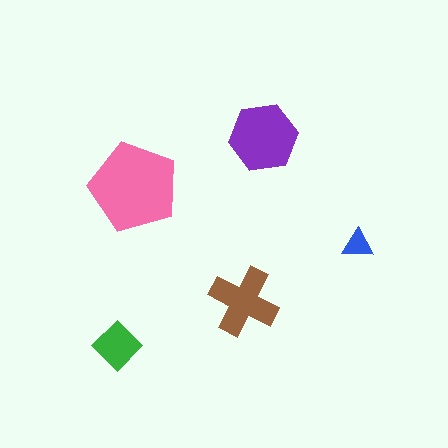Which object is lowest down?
The green diamond is bottommost.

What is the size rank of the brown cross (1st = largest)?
3rd.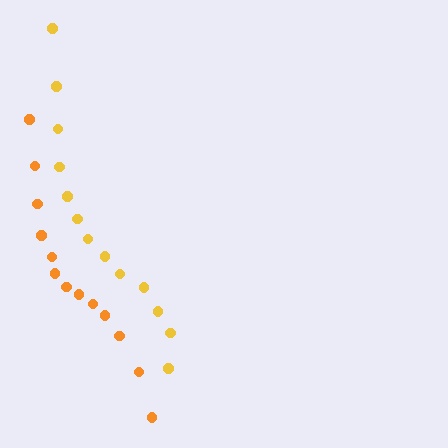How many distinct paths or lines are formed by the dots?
There are 2 distinct paths.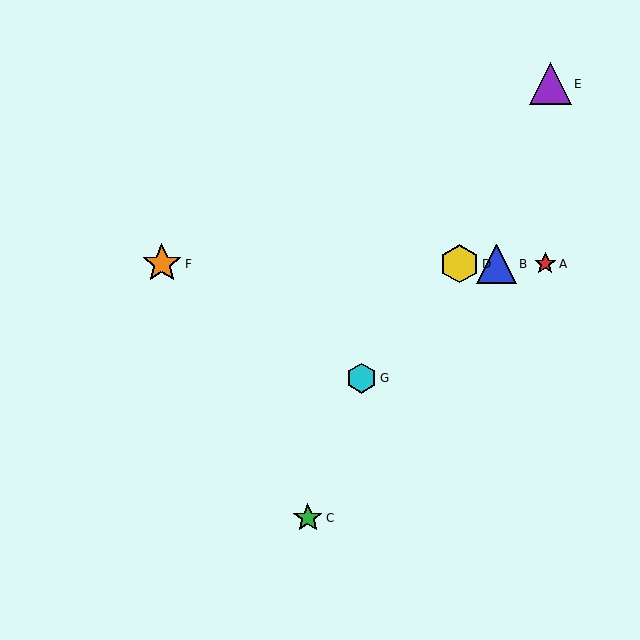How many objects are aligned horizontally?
4 objects (A, B, D, F) are aligned horizontally.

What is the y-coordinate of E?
Object E is at y≈84.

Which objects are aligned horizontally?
Objects A, B, D, F are aligned horizontally.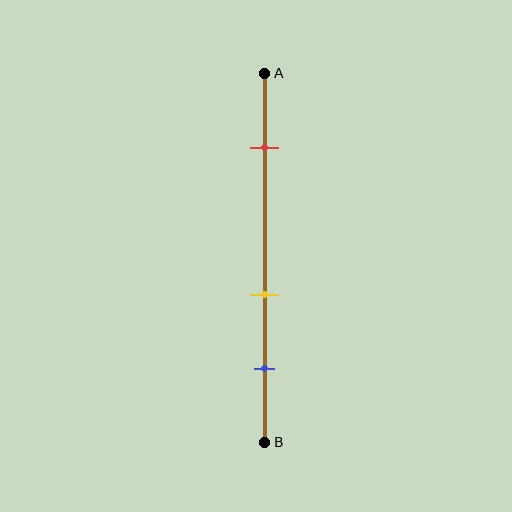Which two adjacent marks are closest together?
The yellow and blue marks are the closest adjacent pair.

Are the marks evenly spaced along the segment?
No, the marks are not evenly spaced.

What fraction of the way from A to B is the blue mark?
The blue mark is approximately 80% (0.8) of the way from A to B.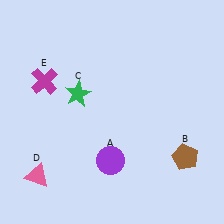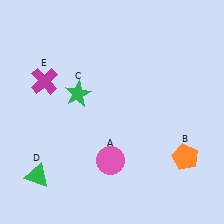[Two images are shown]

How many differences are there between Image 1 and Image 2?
There are 3 differences between the two images.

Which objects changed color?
A changed from purple to pink. B changed from brown to orange. D changed from pink to green.